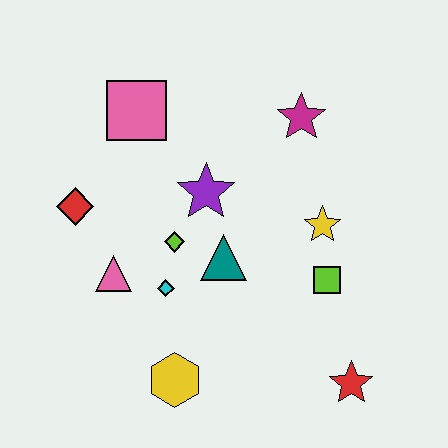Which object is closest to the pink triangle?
The cyan diamond is closest to the pink triangle.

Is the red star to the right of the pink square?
Yes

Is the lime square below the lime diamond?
Yes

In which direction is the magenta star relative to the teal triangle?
The magenta star is above the teal triangle.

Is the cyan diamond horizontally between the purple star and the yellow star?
No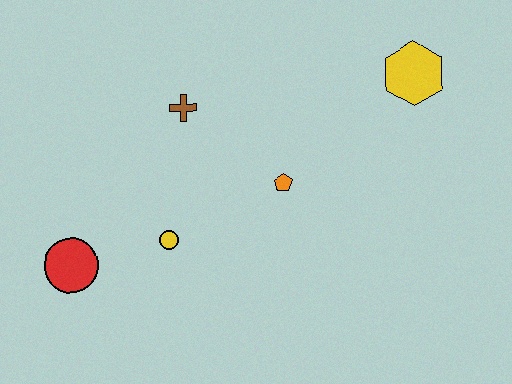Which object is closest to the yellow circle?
The red circle is closest to the yellow circle.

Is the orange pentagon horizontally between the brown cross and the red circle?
No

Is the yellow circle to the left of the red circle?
No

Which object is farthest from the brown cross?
The yellow hexagon is farthest from the brown cross.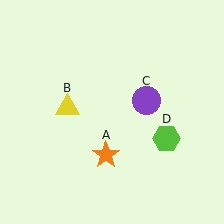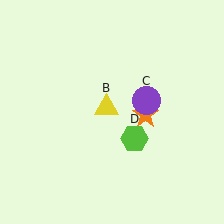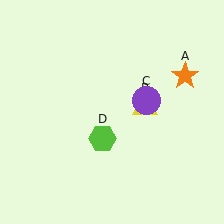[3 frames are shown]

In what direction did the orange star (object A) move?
The orange star (object A) moved up and to the right.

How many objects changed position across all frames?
3 objects changed position: orange star (object A), yellow triangle (object B), lime hexagon (object D).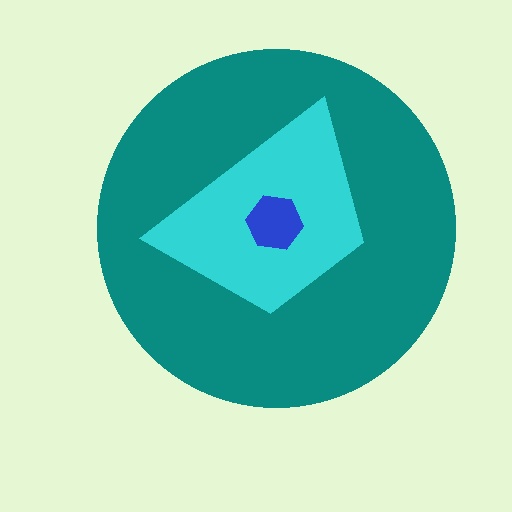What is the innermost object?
The blue hexagon.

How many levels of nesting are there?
3.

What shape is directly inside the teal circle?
The cyan trapezoid.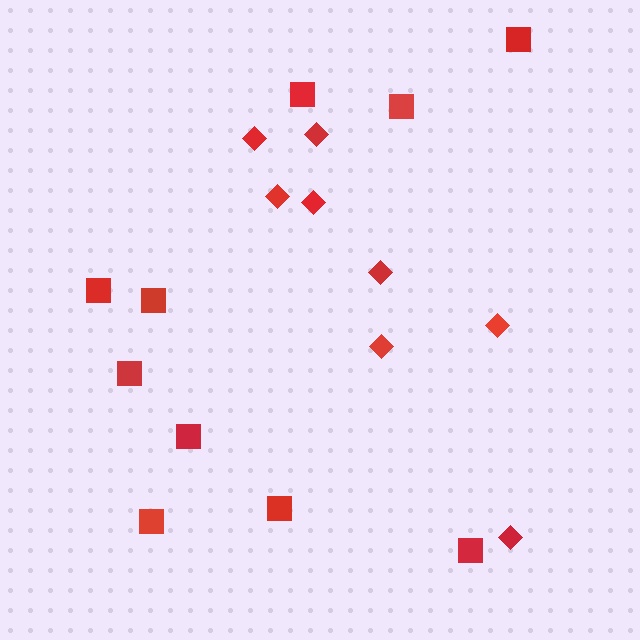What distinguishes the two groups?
There are 2 groups: one group of squares (10) and one group of diamonds (8).